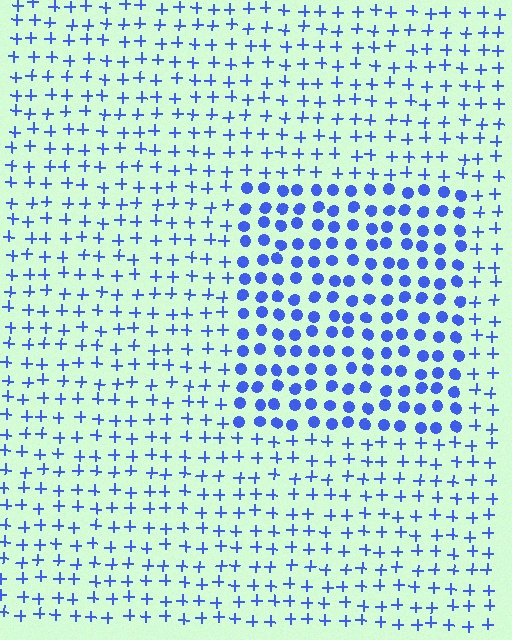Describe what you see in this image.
The image is filled with small blue elements arranged in a uniform grid. A rectangle-shaped region contains circles, while the surrounding area contains plus signs. The boundary is defined purely by the change in element shape.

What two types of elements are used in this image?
The image uses circles inside the rectangle region and plus signs outside it.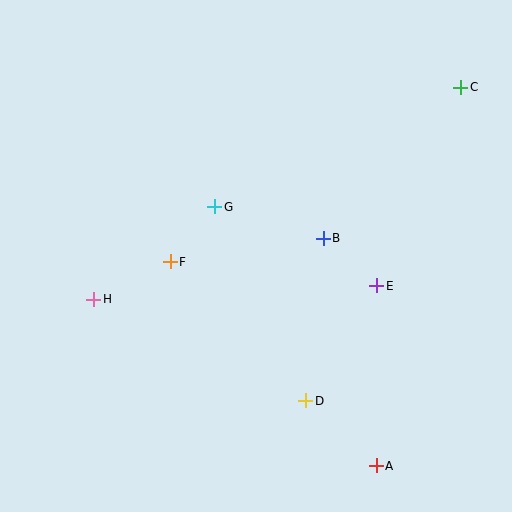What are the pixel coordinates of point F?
Point F is at (170, 262).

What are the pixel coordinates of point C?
Point C is at (461, 87).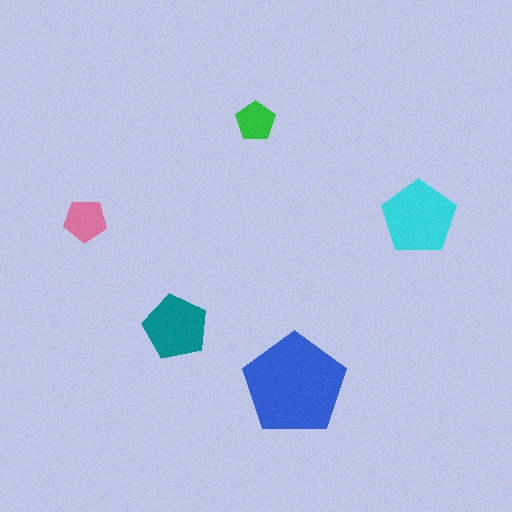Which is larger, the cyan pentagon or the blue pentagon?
The blue one.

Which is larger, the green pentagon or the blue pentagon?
The blue one.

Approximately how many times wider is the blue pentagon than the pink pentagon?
About 2.5 times wider.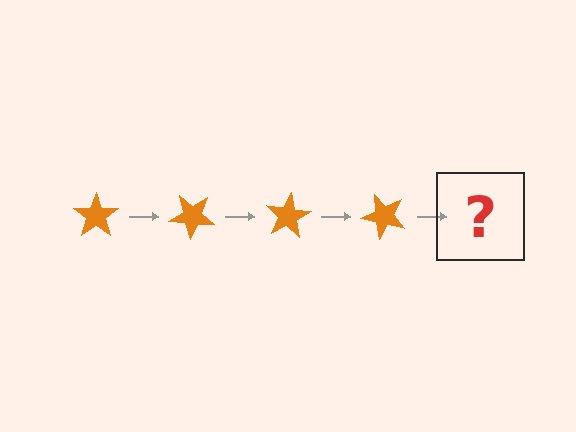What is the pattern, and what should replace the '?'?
The pattern is that the star rotates 40 degrees each step. The '?' should be an orange star rotated 160 degrees.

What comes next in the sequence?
The next element should be an orange star rotated 160 degrees.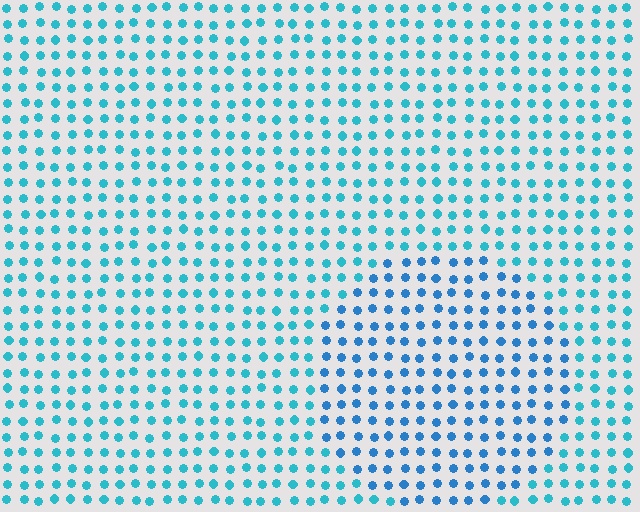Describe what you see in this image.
The image is filled with small cyan elements in a uniform arrangement. A circle-shaped region is visible where the elements are tinted to a slightly different hue, forming a subtle color boundary.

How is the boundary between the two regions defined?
The boundary is defined purely by a slight shift in hue (about 23 degrees). Spacing, size, and orientation are identical on both sides.